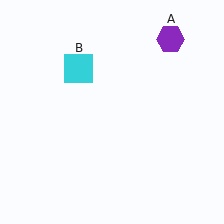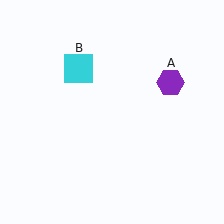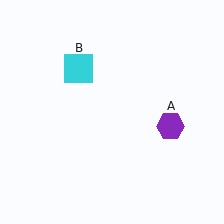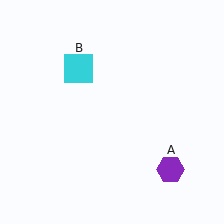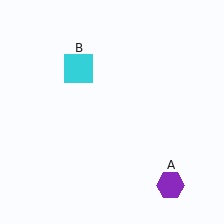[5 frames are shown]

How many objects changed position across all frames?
1 object changed position: purple hexagon (object A).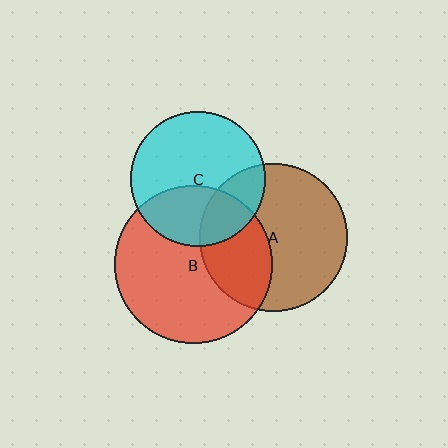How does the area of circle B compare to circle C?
Approximately 1.4 times.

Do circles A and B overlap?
Yes.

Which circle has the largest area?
Circle B (red).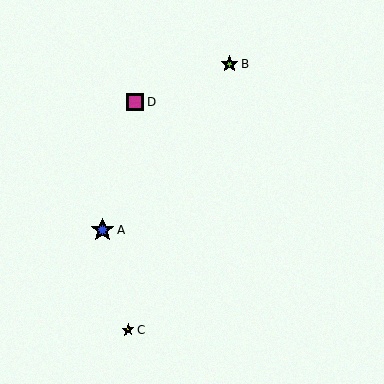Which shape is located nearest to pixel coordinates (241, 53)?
The lime star (labeled B) at (230, 64) is nearest to that location.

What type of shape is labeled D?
Shape D is a magenta square.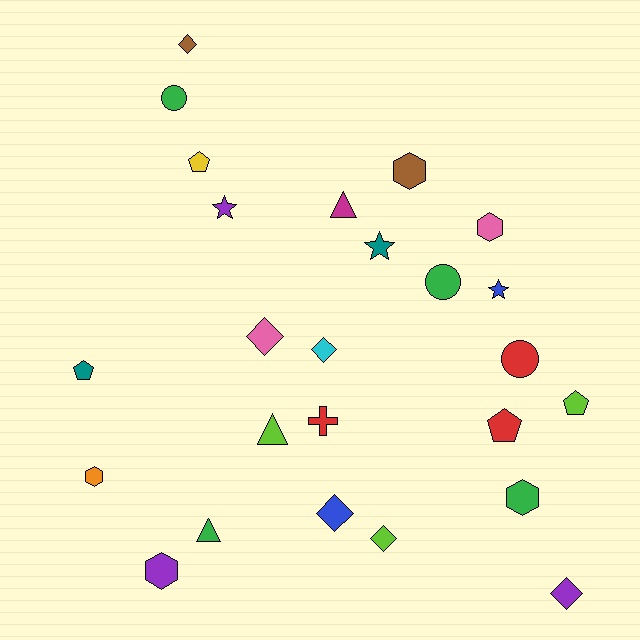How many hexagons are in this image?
There are 5 hexagons.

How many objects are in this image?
There are 25 objects.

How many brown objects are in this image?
There are 2 brown objects.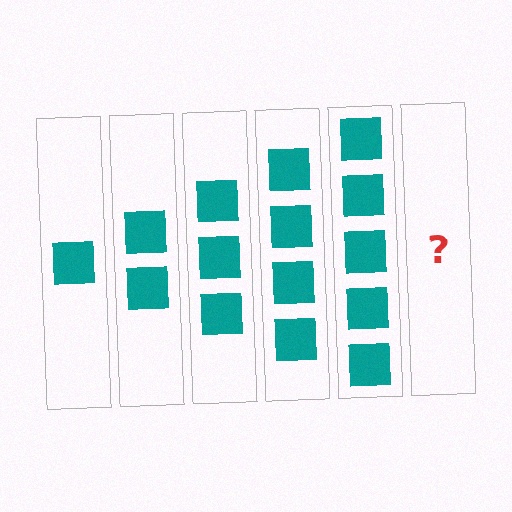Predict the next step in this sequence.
The next step is 6 squares.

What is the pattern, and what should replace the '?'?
The pattern is that each step adds one more square. The '?' should be 6 squares.